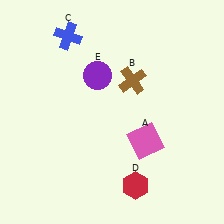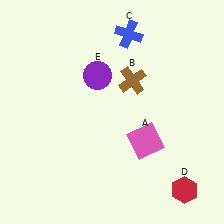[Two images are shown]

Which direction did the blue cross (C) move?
The blue cross (C) moved right.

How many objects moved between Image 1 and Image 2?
2 objects moved between the two images.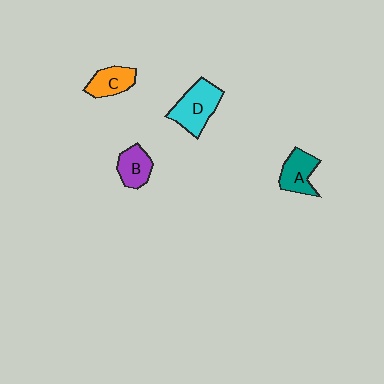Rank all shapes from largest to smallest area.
From largest to smallest: D (cyan), A (teal), C (orange), B (purple).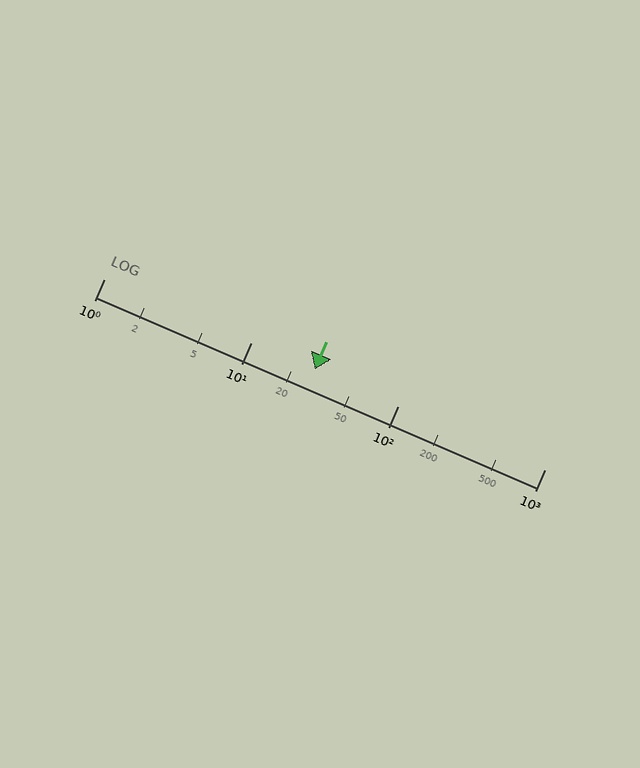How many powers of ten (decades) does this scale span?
The scale spans 3 decades, from 1 to 1000.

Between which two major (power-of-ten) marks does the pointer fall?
The pointer is between 10 and 100.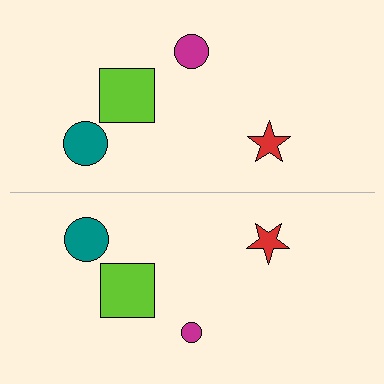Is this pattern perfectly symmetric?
No, the pattern is not perfectly symmetric. The magenta circle on the bottom side has a different size than its mirror counterpart.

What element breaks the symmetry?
The magenta circle on the bottom side has a different size than its mirror counterpart.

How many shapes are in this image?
There are 8 shapes in this image.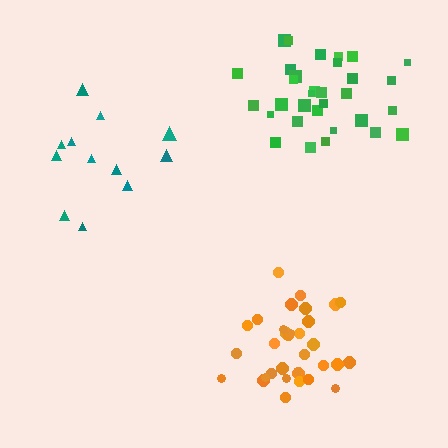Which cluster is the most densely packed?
Orange.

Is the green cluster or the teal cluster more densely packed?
Green.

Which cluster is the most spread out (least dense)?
Teal.